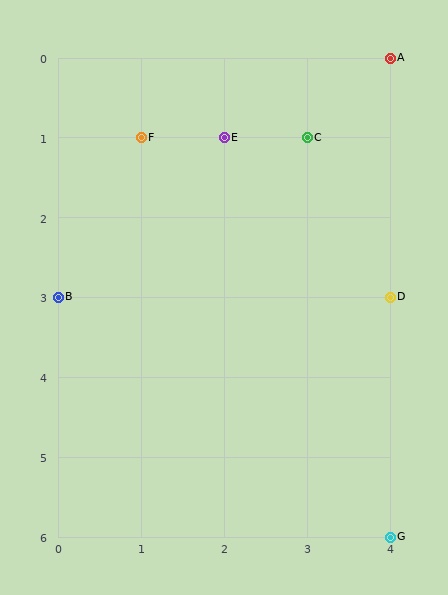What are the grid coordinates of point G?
Point G is at grid coordinates (4, 6).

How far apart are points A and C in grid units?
Points A and C are 1 column and 1 row apart (about 1.4 grid units diagonally).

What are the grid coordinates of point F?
Point F is at grid coordinates (1, 1).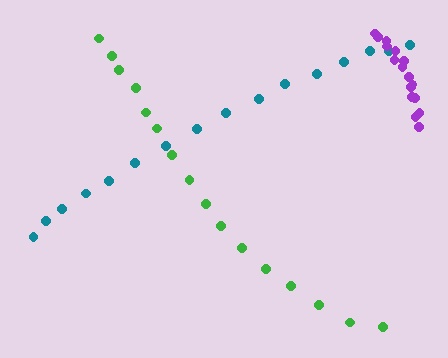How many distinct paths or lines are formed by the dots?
There are 3 distinct paths.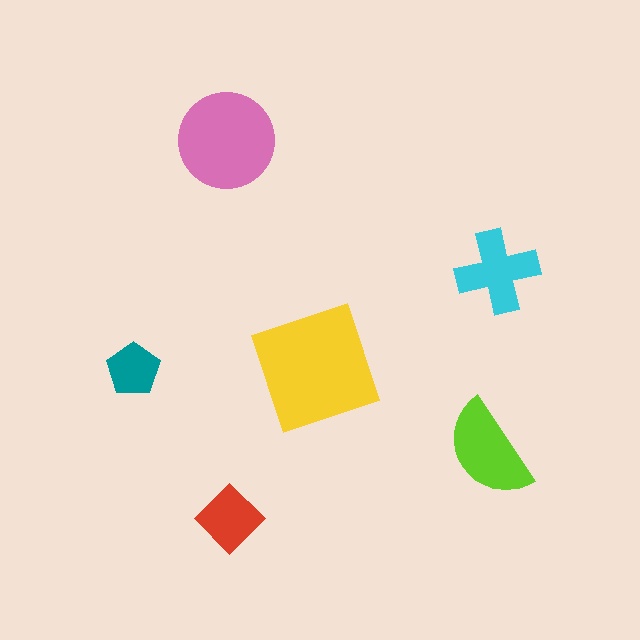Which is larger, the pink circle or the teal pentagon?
The pink circle.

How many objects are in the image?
There are 6 objects in the image.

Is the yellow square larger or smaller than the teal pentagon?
Larger.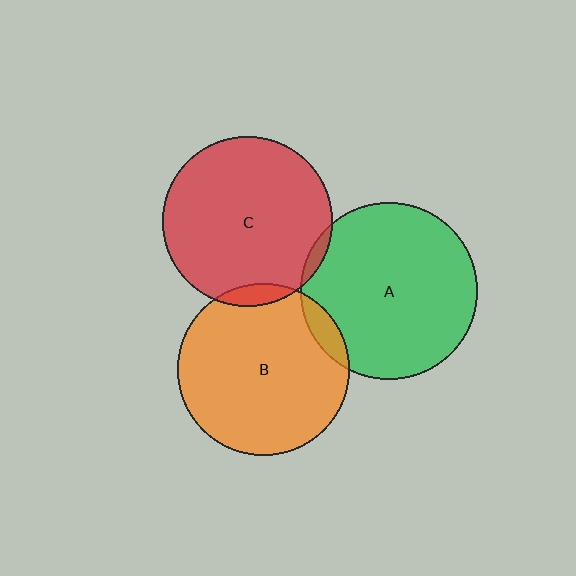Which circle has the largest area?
Circle A (green).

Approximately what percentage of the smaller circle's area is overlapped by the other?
Approximately 5%.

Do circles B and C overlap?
Yes.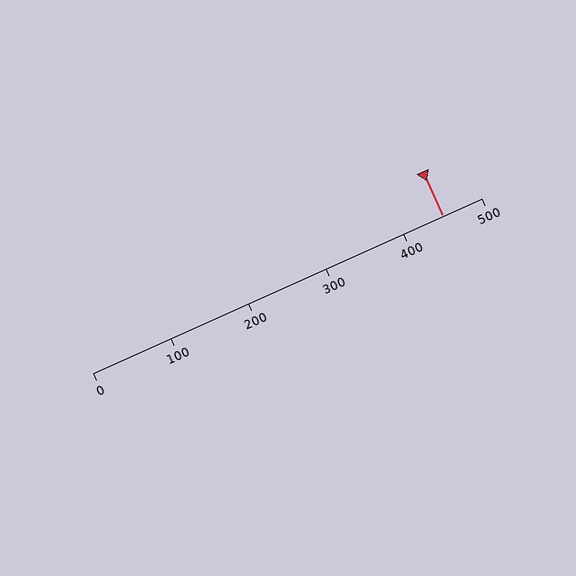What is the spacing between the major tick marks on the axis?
The major ticks are spaced 100 apart.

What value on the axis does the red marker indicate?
The marker indicates approximately 450.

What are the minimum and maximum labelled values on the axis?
The axis runs from 0 to 500.